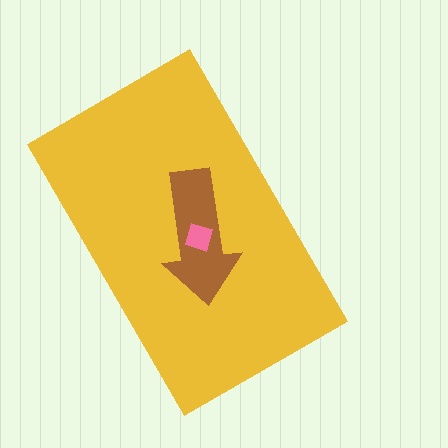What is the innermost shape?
The pink diamond.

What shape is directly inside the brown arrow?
The pink diamond.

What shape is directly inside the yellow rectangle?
The brown arrow.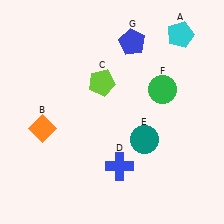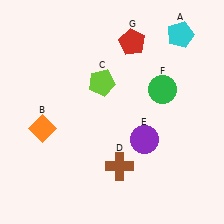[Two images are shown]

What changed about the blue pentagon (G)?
In Image 1, G is blue. In Image 2, it changed to red.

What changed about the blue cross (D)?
In Image 1, D is blue. In Image 2, it changed to brown.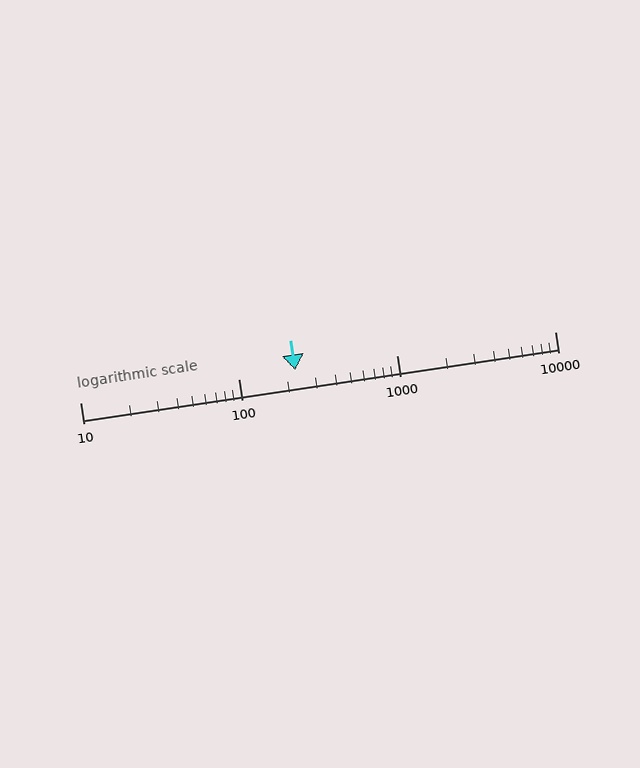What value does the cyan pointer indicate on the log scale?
The pointer indicates approximately 230.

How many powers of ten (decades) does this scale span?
The scale spans 3 decades, from 10 to 10000.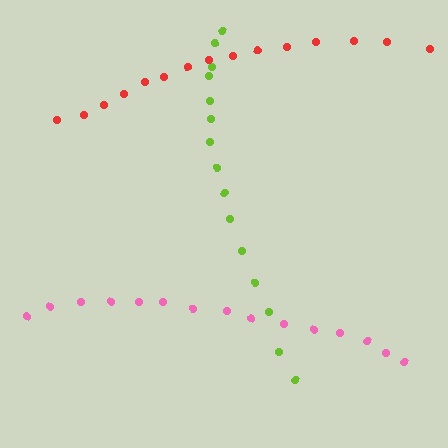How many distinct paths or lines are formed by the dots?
There are 3 distinct paths.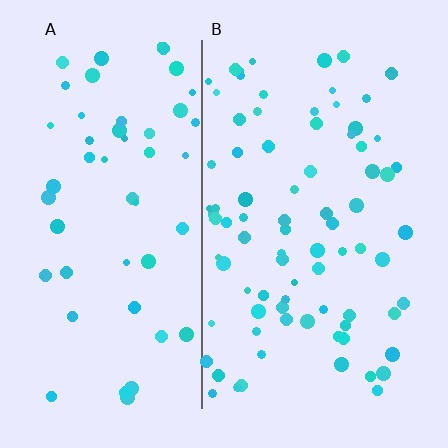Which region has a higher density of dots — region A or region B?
B (the right).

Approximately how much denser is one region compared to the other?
Approximately 1.6× — region B over region A.